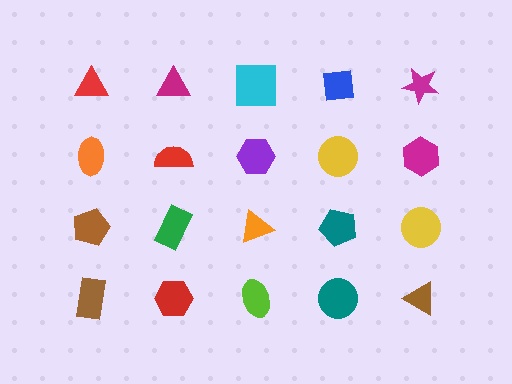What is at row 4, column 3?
A lime ellipse.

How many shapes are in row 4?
5 shapes.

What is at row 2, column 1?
An orange ellipse.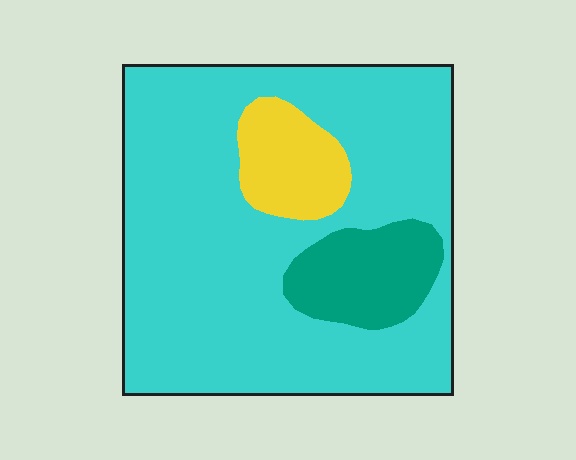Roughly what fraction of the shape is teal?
Teal takes up less than a quarter of the shape.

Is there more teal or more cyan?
Cyan.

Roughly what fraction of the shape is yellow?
Yellow covers roughly 10% of the shape.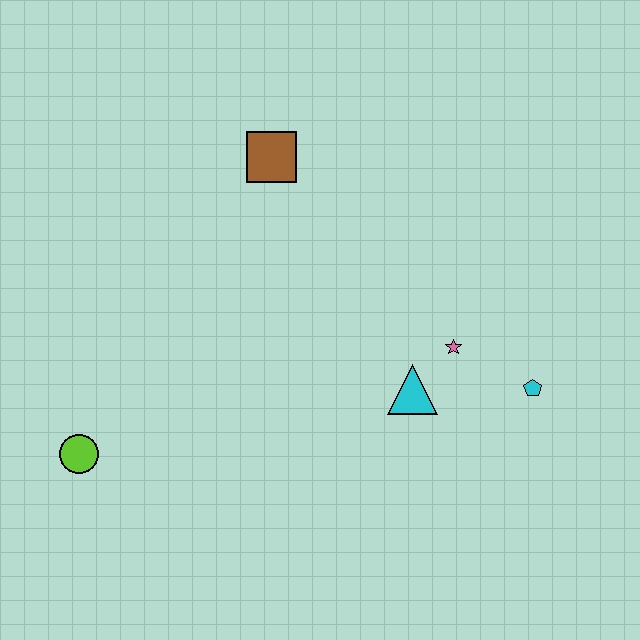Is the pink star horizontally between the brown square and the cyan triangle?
No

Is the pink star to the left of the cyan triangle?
No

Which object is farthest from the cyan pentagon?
The lime circle is farthest from the cyan pentagon.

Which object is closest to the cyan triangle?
The pink star is closest to the cyan triangle.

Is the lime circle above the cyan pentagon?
No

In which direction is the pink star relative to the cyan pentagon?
The pink star is to the left of the cyan pentagon.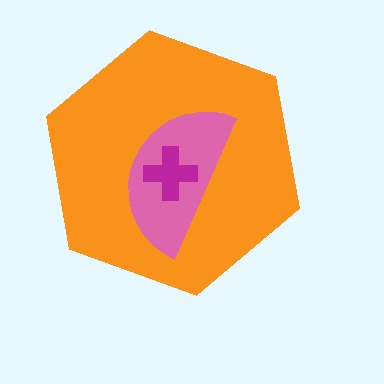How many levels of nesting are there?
3.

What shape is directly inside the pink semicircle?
The magenta cross.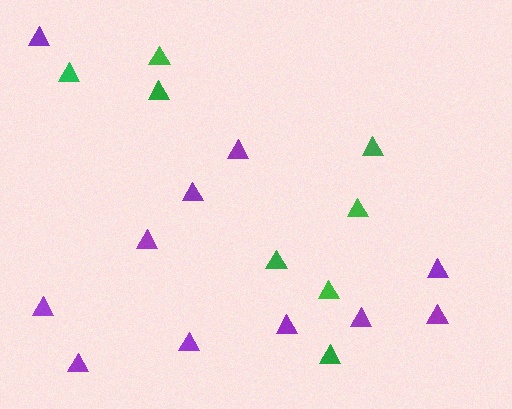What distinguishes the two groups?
There are 2 groups: one group of green triangles (8) and one group of purple triangles (11).